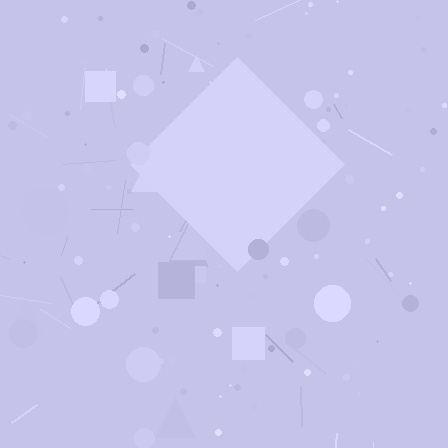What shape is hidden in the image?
A diamond is hidden in the image.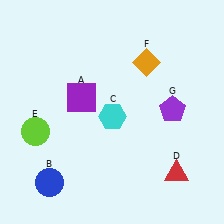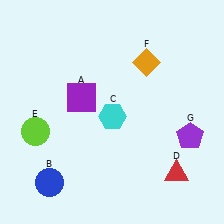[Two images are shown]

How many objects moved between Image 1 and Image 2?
1 object moved between the two images.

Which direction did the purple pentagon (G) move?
The purple pentagon (G) moved down.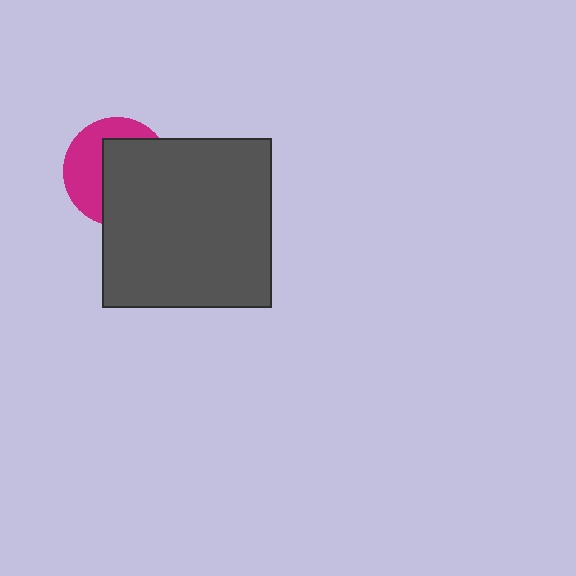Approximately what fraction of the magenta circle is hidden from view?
Roughly 58% of the magenta circle is hidden behind the dark gray square.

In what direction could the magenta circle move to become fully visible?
The magenta circle could move left. That would shift it out from behind the dark gray square entirely.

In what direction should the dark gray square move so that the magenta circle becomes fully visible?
The dark gray square should move right. That is the shortest direction to clear the overlap and leave the magenta circle fully visible.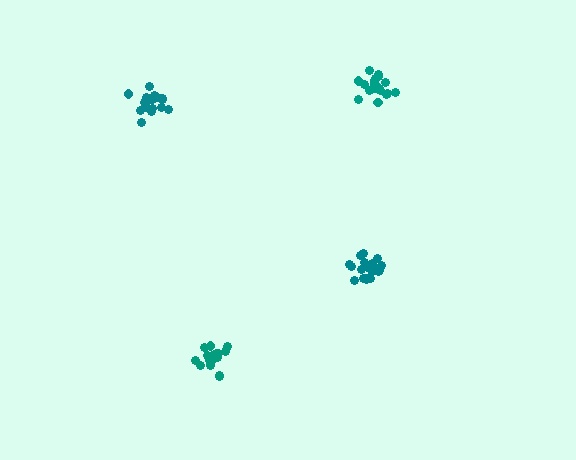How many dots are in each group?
Group 1: 21 dots, Group 2: 17 dots, Group 3: 20 dots, Group 4: 17 dots (75 total).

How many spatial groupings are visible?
There are 4 spatial groupings.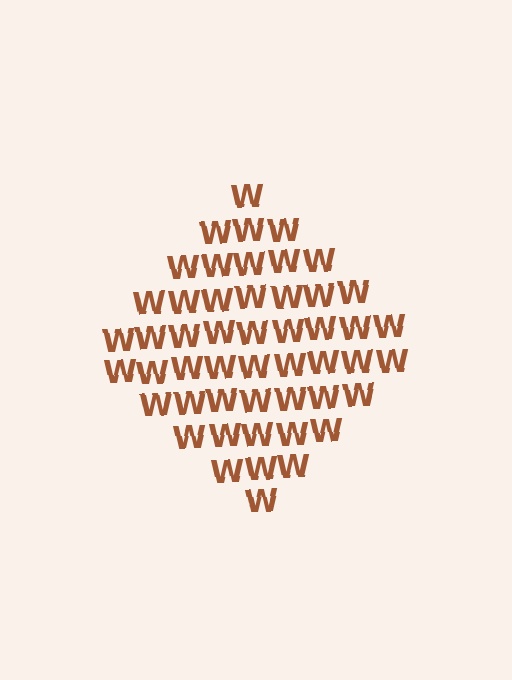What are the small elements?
The small elements are letter W's.